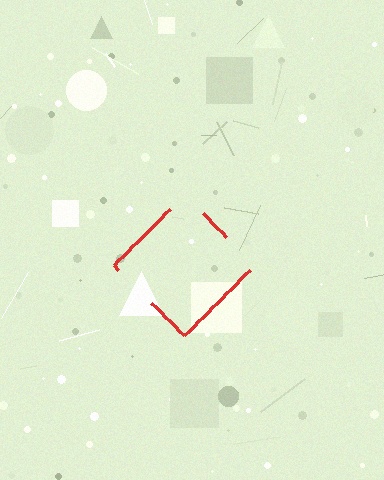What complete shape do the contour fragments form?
The contour fragments form a diamond.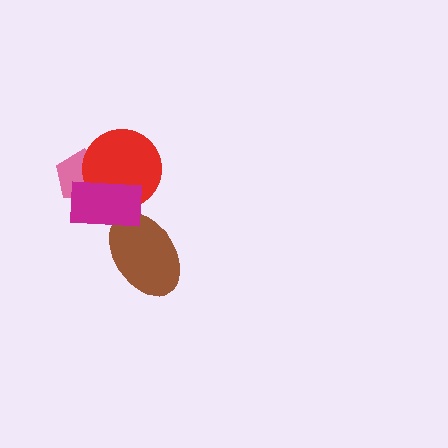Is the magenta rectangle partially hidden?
No, no other shape covers it.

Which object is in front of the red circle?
The magenta rectangle is in front of the red circle.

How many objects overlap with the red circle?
2 objects overlap with the red circle.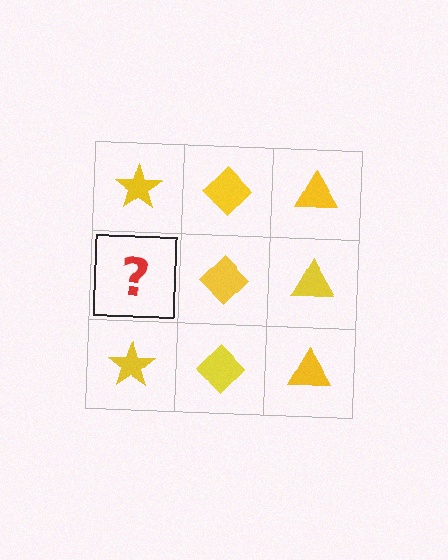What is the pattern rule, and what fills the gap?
The rule is that each column has a consistent shape. The gap should be filled with a yellow star.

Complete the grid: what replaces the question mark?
The question mark should be replaced with a yellow star.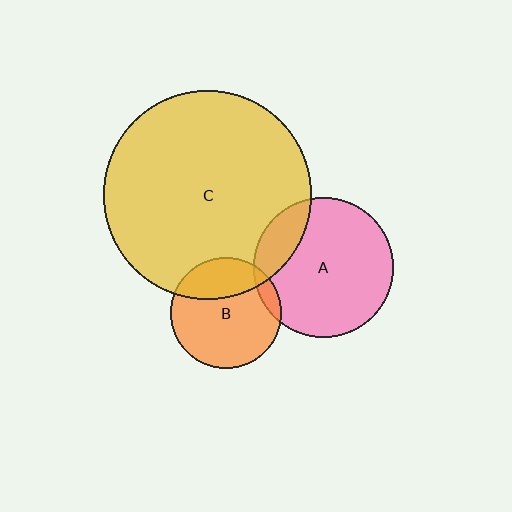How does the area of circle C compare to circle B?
Approximately 3.5 times.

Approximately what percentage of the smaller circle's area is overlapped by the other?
Approximately 10%.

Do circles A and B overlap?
Yes.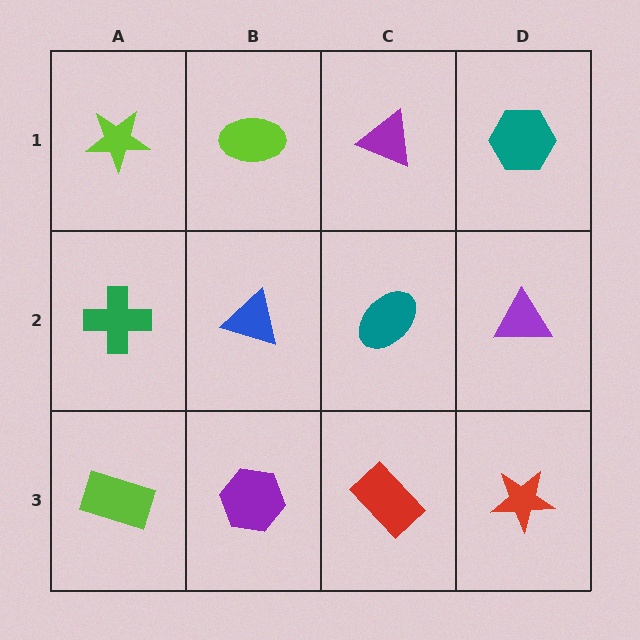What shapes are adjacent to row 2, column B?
A lime ellipse (row 1, column B), a purple hexagon (row 3, column B), a green cross (row 2, column A), a teal ellipse (row 2, column C).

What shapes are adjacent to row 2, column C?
A purple triangle (row 1, column C), a red rectangle (row 3, column C), a blue triangle (row 2, column B), a purple triangle (row 2, column D).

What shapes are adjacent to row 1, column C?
A teal ellipse (row 2, column C), a lime ellipse (row 1, column B), a teal hexagon (row 1, column D).